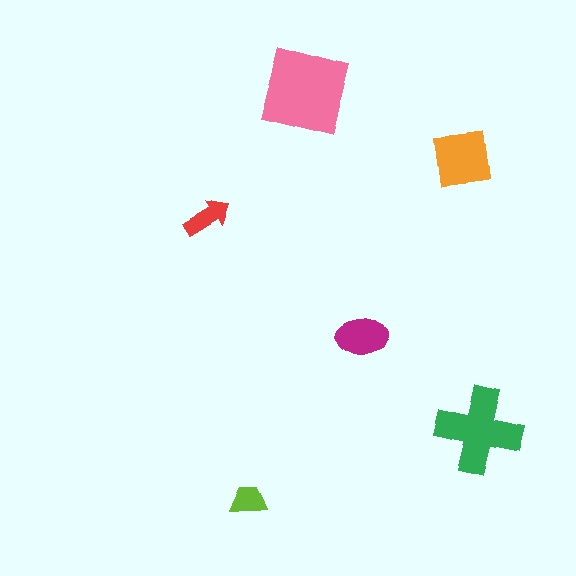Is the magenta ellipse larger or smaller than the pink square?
Smaller.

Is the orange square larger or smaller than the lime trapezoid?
Larger.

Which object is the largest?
The pink square.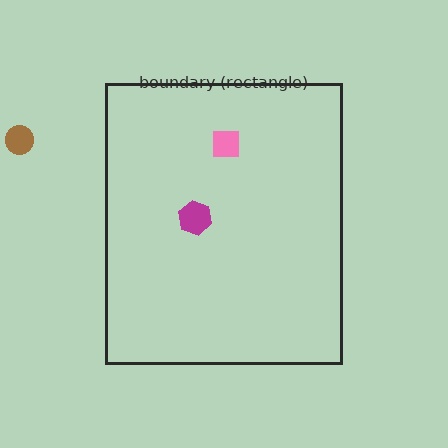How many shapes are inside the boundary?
2 inside, 1 outside.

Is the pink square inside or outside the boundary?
Inside.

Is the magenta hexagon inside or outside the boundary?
Inside.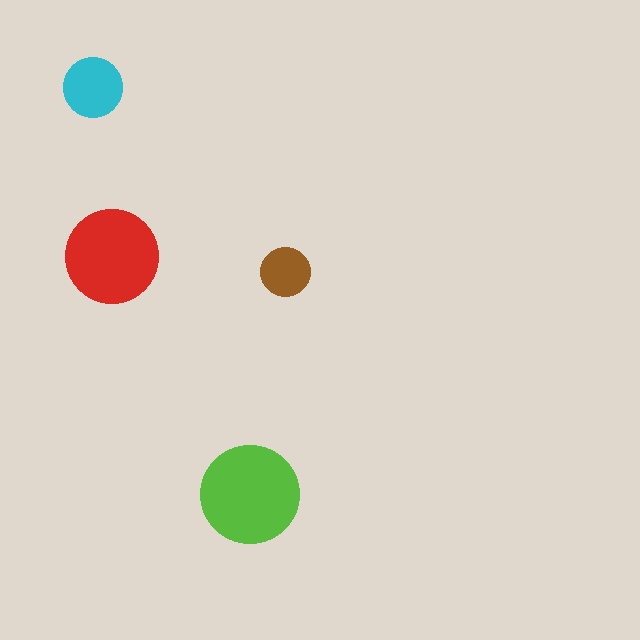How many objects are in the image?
There are 4 objects in the image.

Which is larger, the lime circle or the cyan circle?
The lime one.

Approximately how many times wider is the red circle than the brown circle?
About 2 times wider.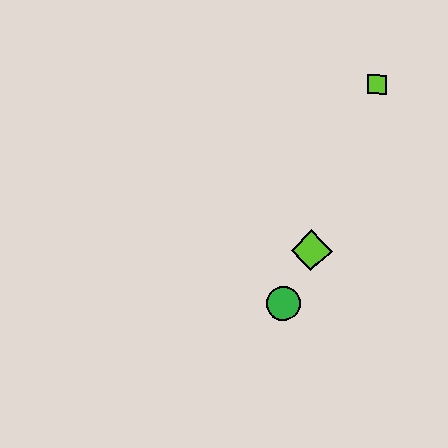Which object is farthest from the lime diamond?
The lime square is farthest from the lime diamond.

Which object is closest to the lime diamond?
The green circle is closest to the lime diamond.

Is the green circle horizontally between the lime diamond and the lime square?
No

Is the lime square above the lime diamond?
Yes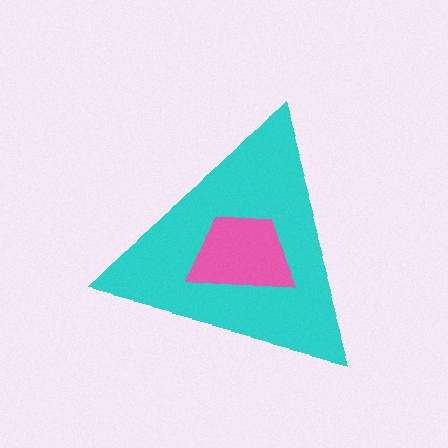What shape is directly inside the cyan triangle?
The pink trapezoid.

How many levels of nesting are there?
2.